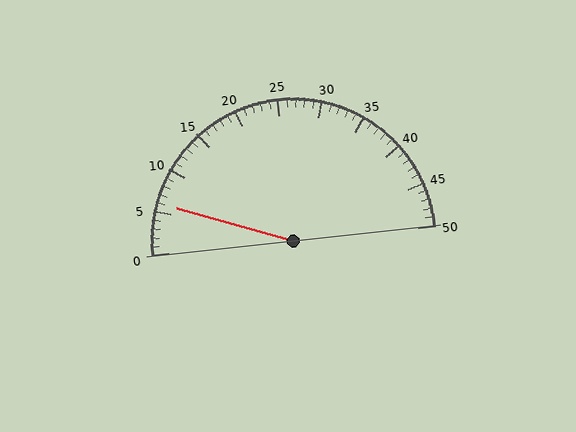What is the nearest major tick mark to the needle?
The nearest major tick mark is 5.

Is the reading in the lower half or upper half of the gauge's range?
The reading is in the lower half of the range (0 to 50).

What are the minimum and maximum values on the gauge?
The gauge ranges from 0 to 50.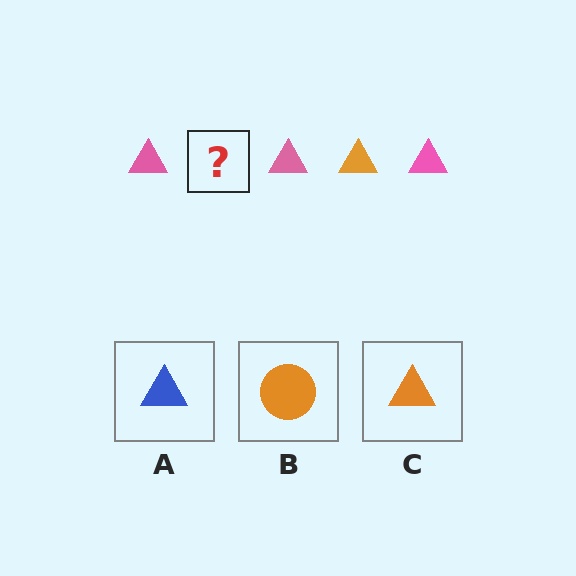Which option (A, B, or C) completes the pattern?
C.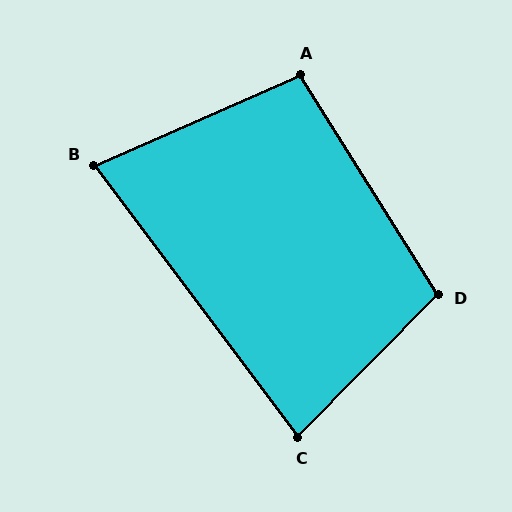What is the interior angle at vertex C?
Approximately 81 degrees (acute).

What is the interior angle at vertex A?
Approximately 99 degrees (obtuse).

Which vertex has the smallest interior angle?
B, at approximately 77 degrees.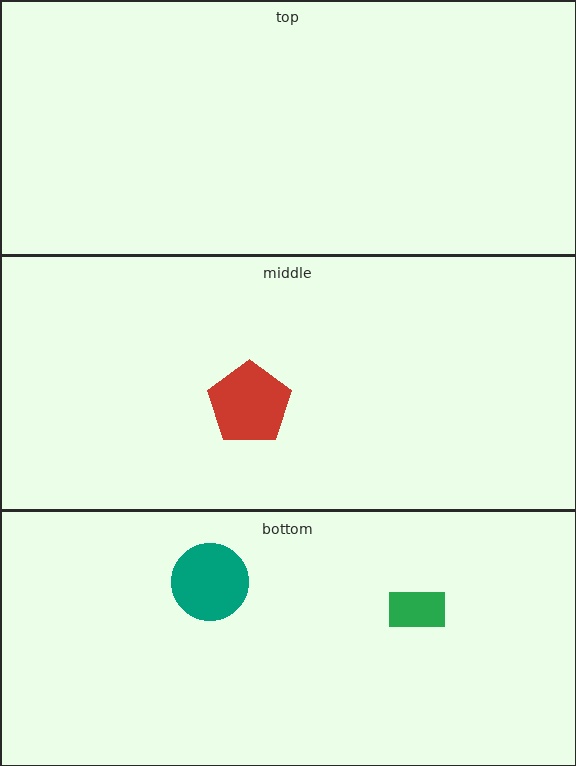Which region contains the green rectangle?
The bottom region.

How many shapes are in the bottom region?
2.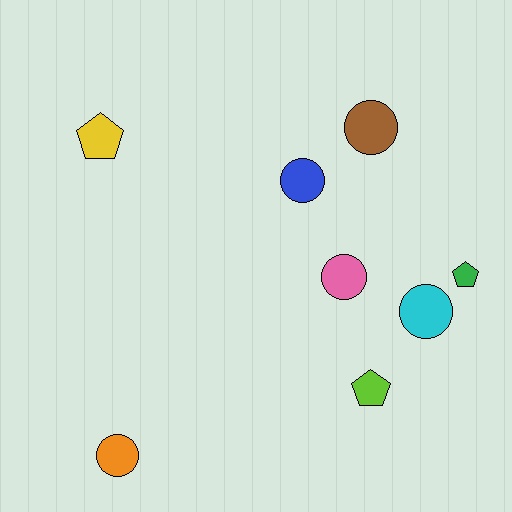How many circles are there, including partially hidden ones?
There are 5 circles.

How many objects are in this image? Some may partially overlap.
There are 8 objects.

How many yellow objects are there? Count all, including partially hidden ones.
There is 1 yellow object.